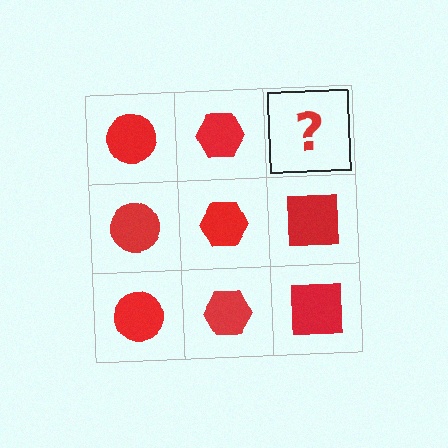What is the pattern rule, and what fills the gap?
The rule is that each column has a consistent shape. The gap should be filled with a red square.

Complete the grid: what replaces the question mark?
The question mark should be replaced with a red square.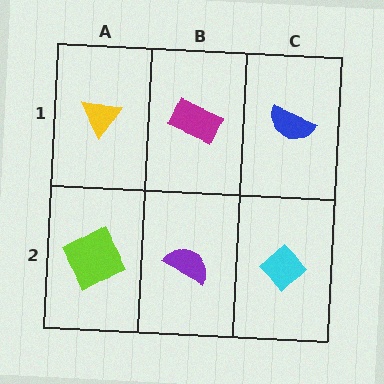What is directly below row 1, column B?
A purple semicircle.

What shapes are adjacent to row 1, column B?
A purple semicircle (row 2, column B), a yellow triangle (row 1, column A), a blue semicircle (row 1, column C).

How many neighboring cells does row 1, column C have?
2.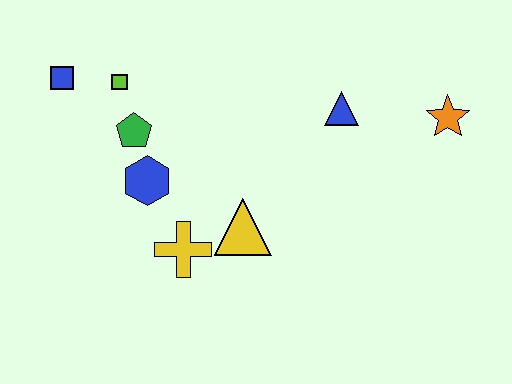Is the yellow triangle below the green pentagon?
Yes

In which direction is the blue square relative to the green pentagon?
The blue square is to the left of the green pentagon.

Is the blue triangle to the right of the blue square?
Yes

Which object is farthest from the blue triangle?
The blue square is farthest from the blue triangle.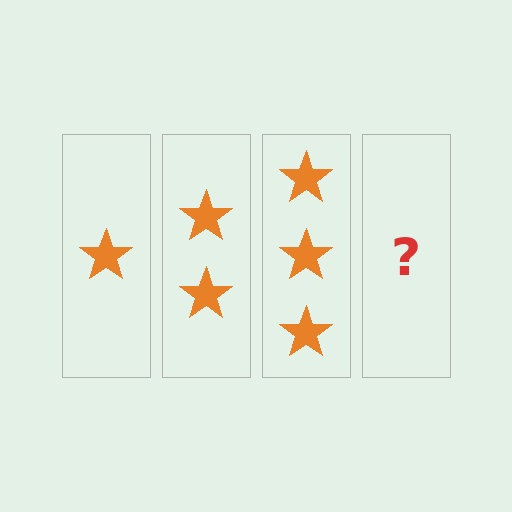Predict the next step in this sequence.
The next step is 4 stars.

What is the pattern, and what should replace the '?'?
The pattern is that each step adds one more star. The '?' should be 4 stars.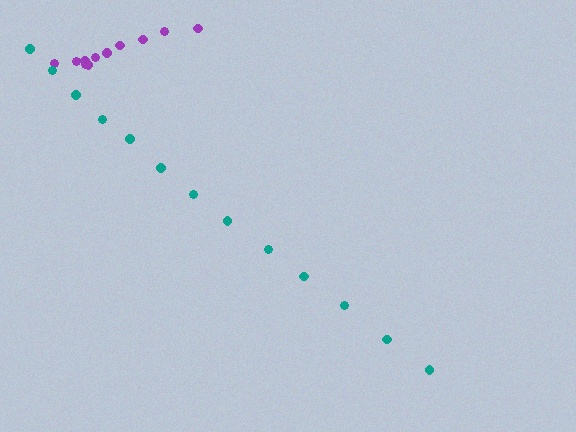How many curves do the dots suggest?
There are 2 distinct paths.